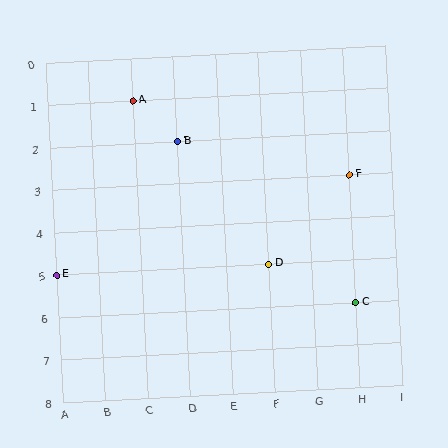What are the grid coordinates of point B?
Point B is at grid coordinates (D, 2).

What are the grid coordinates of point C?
Point C is at grid coordinates (H, 6).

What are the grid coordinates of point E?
Point E is at grid coordinates (A, 5).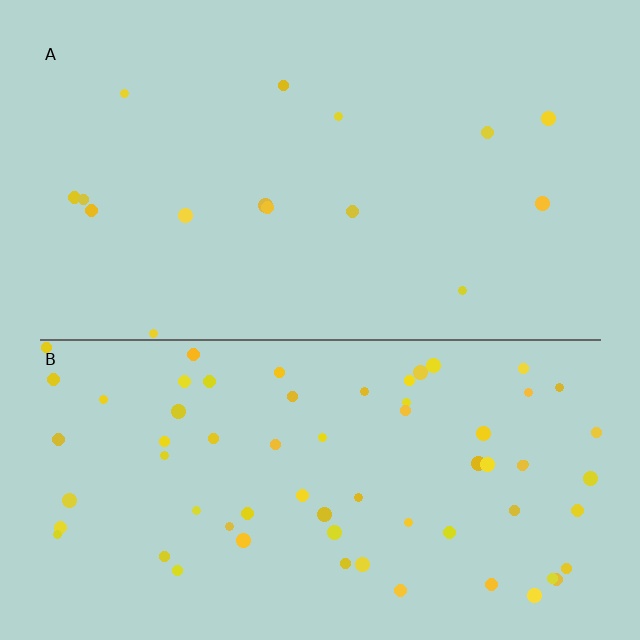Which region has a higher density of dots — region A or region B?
B (the bottom).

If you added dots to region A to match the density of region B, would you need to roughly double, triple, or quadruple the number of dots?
Approximately quadruple.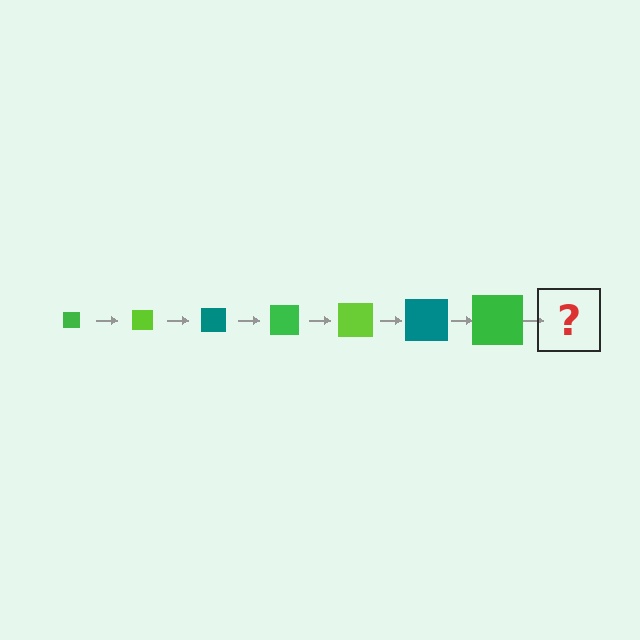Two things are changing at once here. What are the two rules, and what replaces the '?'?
The two rules are that the square grows larger each step and the color cycles through green, lime, and teal. The '?' should be a lime square, larger than the previous one.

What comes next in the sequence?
The next element should be a lime square, larger than the previous one.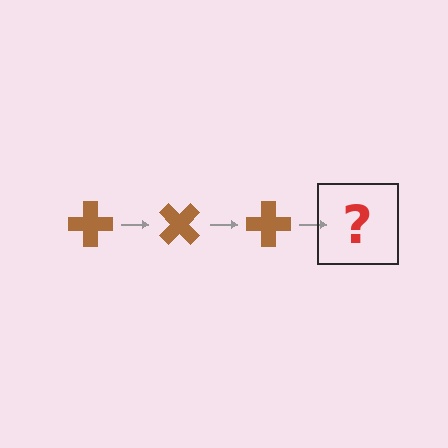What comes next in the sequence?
The next element should be a brown cross rotated 135 degrees.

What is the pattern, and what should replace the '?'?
The pattern is that the cross rotates 45 degrees each step. The '?' should be a brown cross rotated 135 degrees.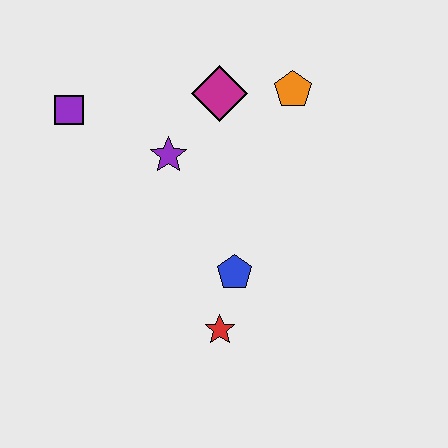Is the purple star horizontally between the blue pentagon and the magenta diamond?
No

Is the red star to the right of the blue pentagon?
No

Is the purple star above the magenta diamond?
No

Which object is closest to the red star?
The blue pentagon is closest to the red star.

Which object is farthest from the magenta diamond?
The red star is farthest from the magenta diamond.